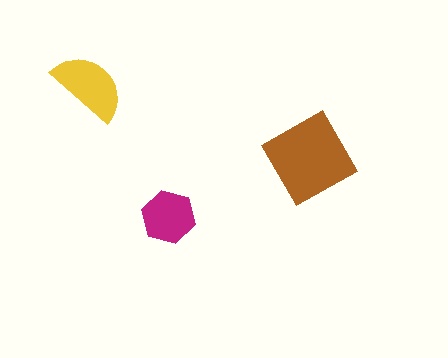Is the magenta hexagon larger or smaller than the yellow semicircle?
Smaller.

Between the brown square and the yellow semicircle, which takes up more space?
The brown square.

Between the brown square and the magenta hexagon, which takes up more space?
The brown square.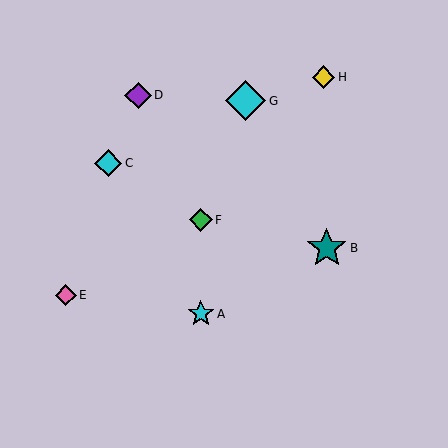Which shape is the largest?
The cyan diamond (labeled G) is the largest.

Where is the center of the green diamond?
The center of the green diamond is at (201, 220).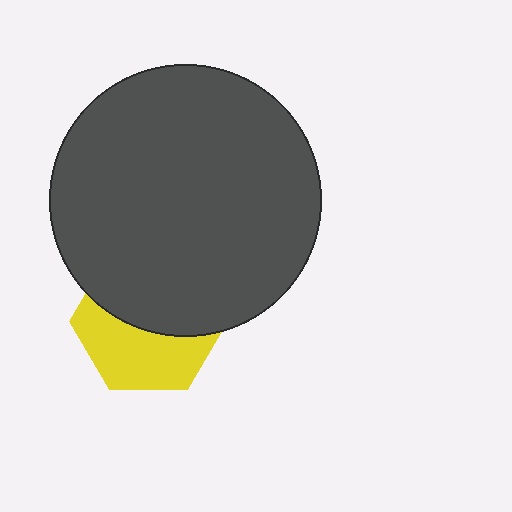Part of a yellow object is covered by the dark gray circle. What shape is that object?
It is a hexagon.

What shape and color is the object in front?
The object in front is a dark gray circle.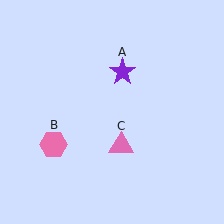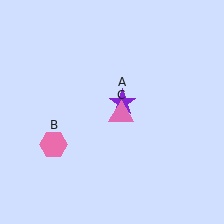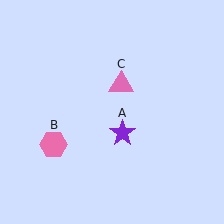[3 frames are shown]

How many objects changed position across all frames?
2 objects changed position: purple star (object A), pink triangle (object C).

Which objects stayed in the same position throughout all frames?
Pink hexagon (object B) remained stationary.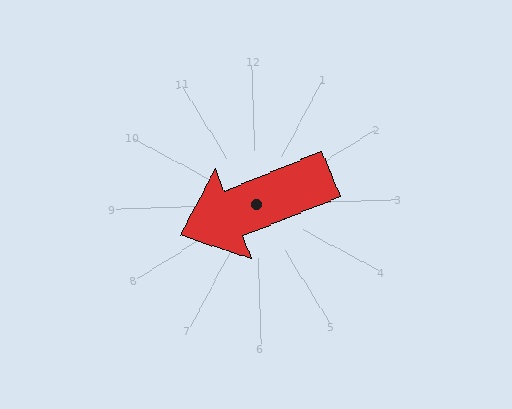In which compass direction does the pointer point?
West.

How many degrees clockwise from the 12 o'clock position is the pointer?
Approximately 250 degrees.